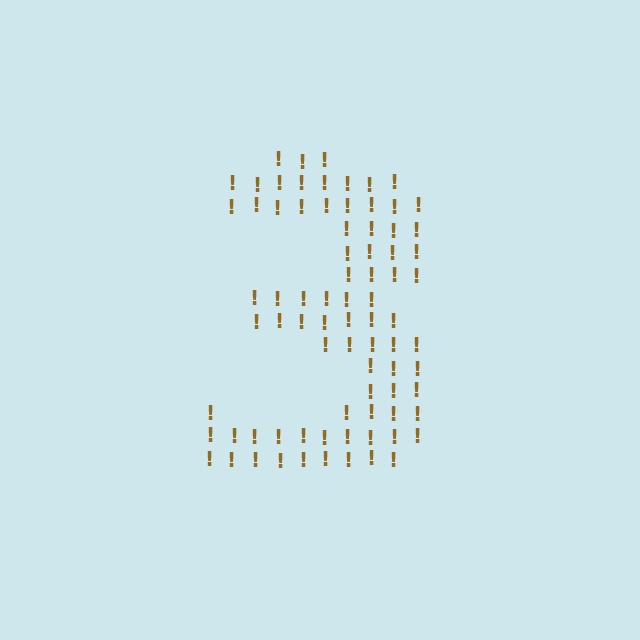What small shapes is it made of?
It is made of small exclamation marks.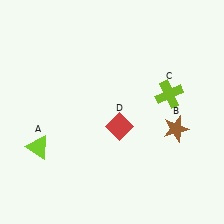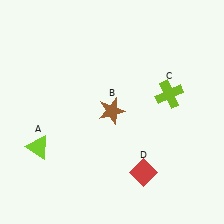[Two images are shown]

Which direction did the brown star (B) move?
The brown star (B) moved left.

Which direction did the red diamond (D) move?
The red diamond (D) moved down.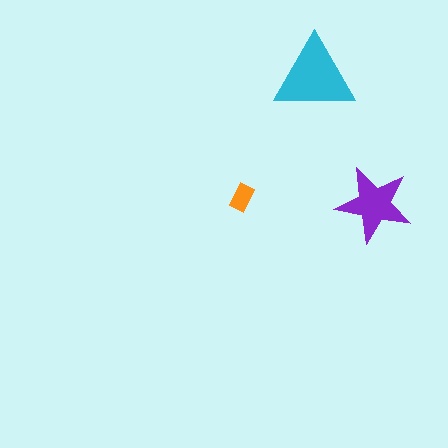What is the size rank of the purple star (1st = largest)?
2nd.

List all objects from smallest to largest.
The orange rectangle, the purple star, the cyan triangle.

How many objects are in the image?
There are 3 objects in the image.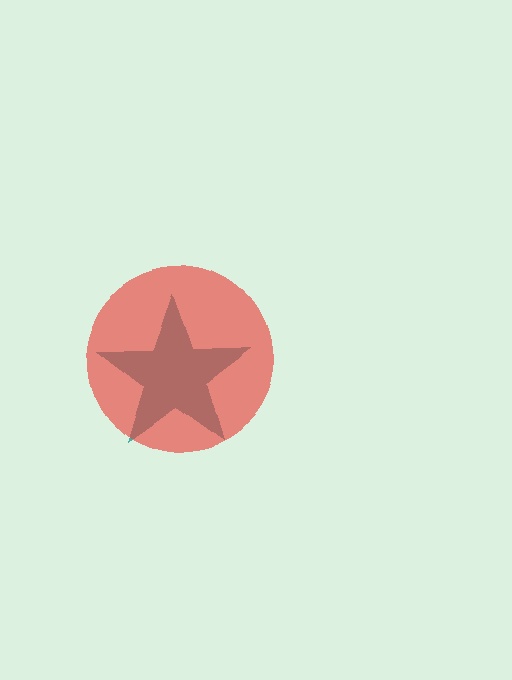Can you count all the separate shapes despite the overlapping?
Yes, there are 2 separate shapes.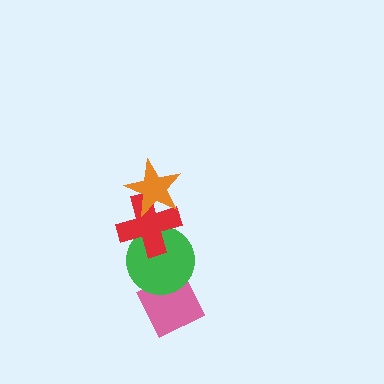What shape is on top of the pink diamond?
The green circle is on top of the pink diamond.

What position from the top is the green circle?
The green circle is 3rd from the top.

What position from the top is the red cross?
The red cross is 2nd from the top.